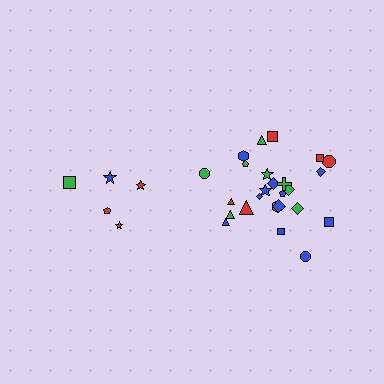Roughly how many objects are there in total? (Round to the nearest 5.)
Roughly 30 objects in total.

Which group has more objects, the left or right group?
The right group.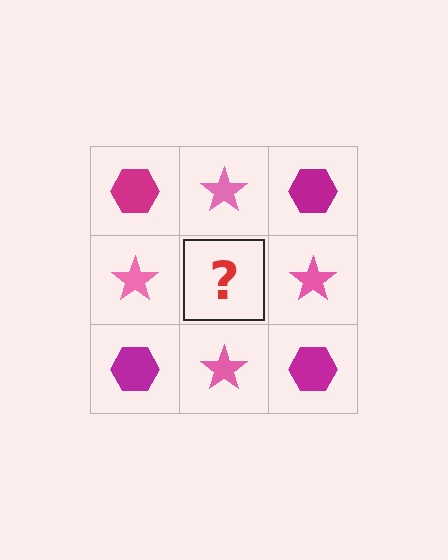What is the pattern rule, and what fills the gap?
The rule is that it alternates magenta hexagon and pink star in a checkerboard pattern. The gap should be filled with a magenta hexagon.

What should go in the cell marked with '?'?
The missing cell should contain a magenta hexagon.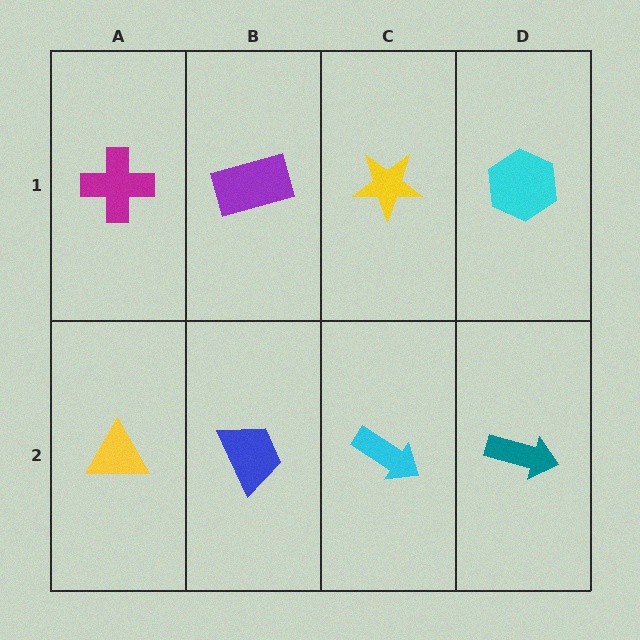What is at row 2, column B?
A blue trapezoid.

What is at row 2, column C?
A cyan arrow.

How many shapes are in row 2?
4 shapes.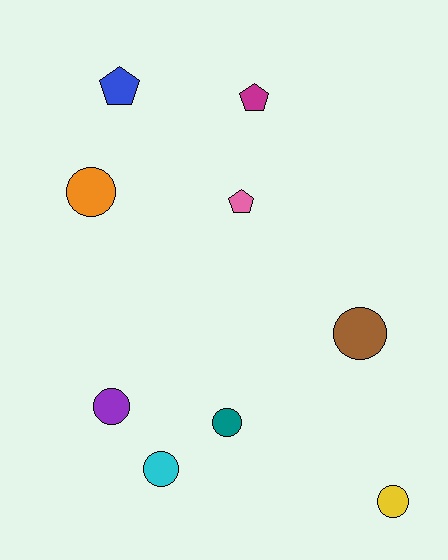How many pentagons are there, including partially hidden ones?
There are 3 pentagons.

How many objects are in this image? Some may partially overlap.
There are 9 objects.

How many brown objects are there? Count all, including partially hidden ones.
There is 1 brown object.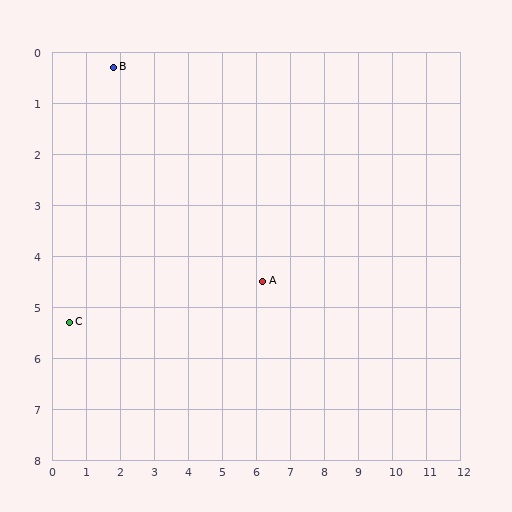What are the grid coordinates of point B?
Point B is at approximately (1.8, 0.3).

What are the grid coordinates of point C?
Point C is at approximately (0.5, 5.3).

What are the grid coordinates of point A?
Point A is at approximately (6.2, 4.5).